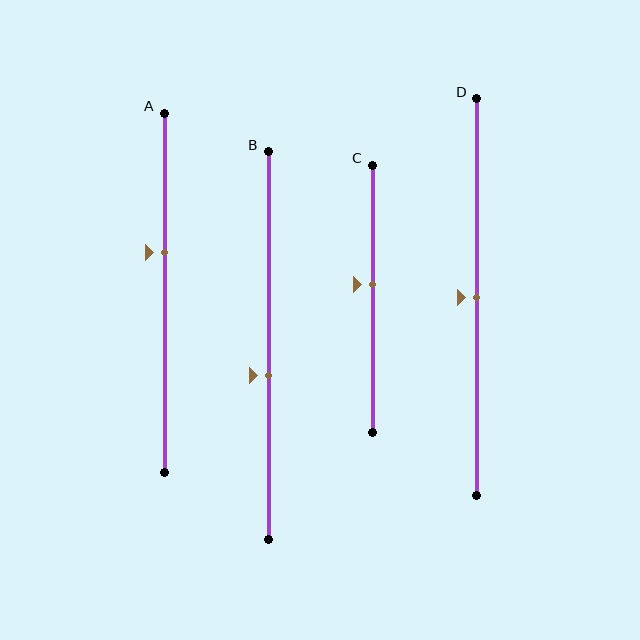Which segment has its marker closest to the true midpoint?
Segment D has its marker closest to the true midpoint.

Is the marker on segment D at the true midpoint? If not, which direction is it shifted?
Yes, the marker on segment D is at the true midpoint.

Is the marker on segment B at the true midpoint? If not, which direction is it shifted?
No, the marker on segment B is shifted downward by about 8% of the segment length.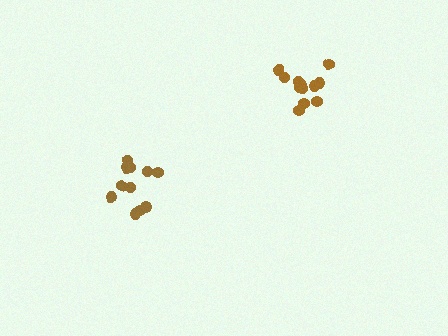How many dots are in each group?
Group 1: 11 dots, Group 2: 12 dots (23 total).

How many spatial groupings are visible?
There are 2 spatial groupings.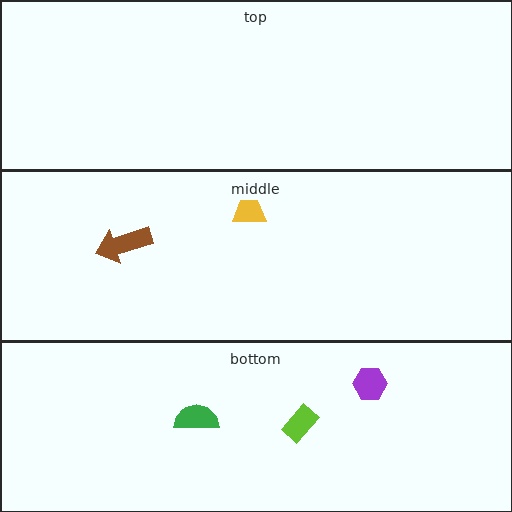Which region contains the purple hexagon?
The bottom region.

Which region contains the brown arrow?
The middle region.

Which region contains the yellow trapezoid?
The middle region.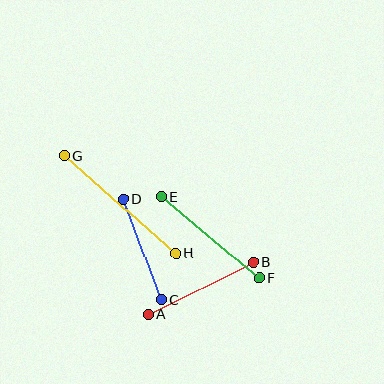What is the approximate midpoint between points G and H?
The midpoint is at approximately (120, 205) pixels.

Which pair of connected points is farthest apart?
Points G and H are farthest apart.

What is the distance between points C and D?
The distance is approximately 108 pixels.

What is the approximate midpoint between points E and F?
The midpoint is at approximately (210, 237) pixels.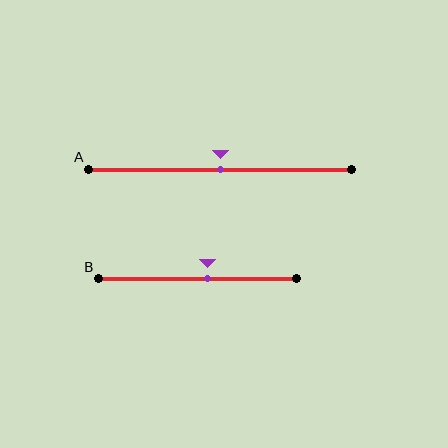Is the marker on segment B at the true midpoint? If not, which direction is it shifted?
No, the marker on segment B is shifted to the right by about 5% of the segment length.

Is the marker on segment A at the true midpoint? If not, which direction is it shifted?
Yes, the marker on segment A is at the true midpoint.